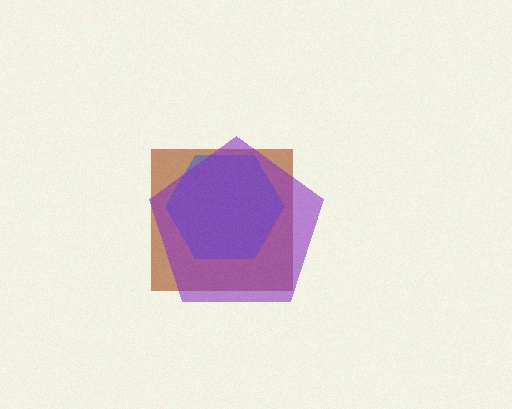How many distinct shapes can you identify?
There are 3 distinct shapes: a brown square, a blue hexagon, a purple pentagon.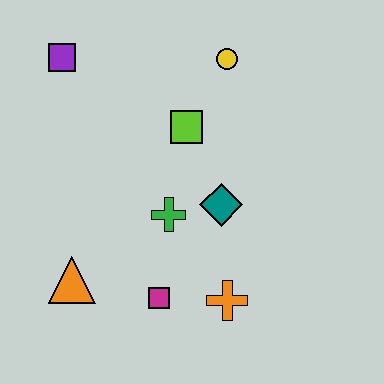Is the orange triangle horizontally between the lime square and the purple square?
Yes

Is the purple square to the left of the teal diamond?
Yes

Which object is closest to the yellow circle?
The lime square is closest to the yellow circle.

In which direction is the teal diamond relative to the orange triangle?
The teal diamond is to the right of the orange triangle.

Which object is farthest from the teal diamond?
The purple square is farthest from the teal diamond.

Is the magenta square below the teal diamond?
Yes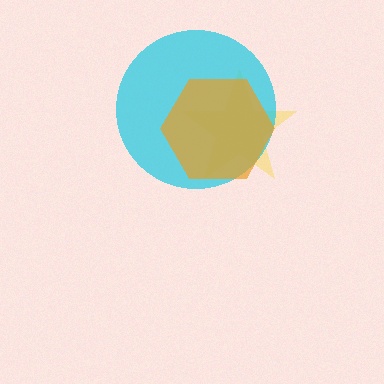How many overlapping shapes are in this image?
There are 3 overlapping shapes in the image.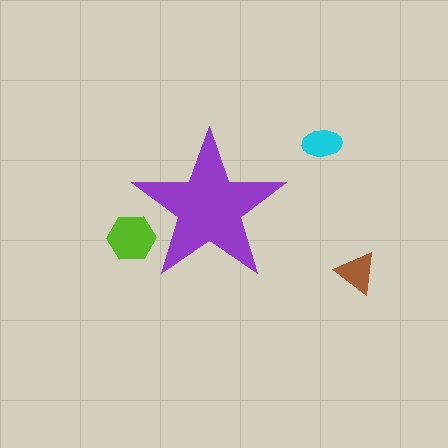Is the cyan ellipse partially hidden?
No, the cyan ellipse is fully visible.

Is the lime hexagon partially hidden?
Yes, the lime hexagon is partially hidden behind the purple star.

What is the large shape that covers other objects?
A purple star.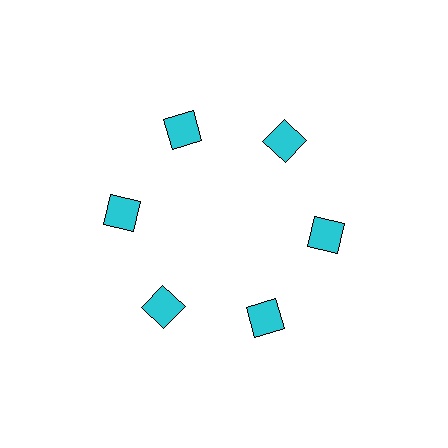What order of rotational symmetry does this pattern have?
This pattern has 6-fold rotational symmetry.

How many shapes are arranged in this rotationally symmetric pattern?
There are 6 shapes, arranged in 6 groups of 1.